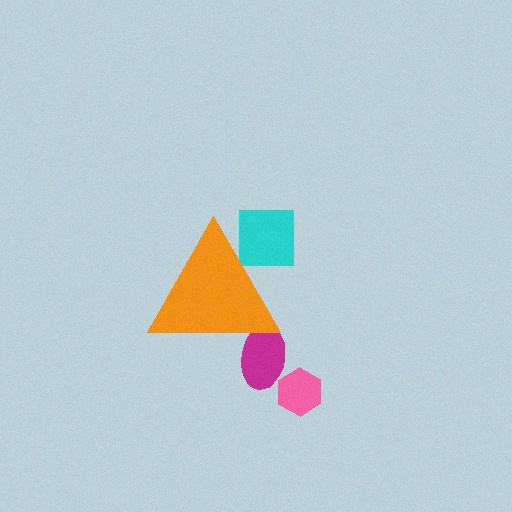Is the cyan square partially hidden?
Yes, the cyan square is partially hidden behind the orange triangle.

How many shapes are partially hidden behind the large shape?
2 shapes are partially hidden.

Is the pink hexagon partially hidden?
No, the pink hexagon is fully visible.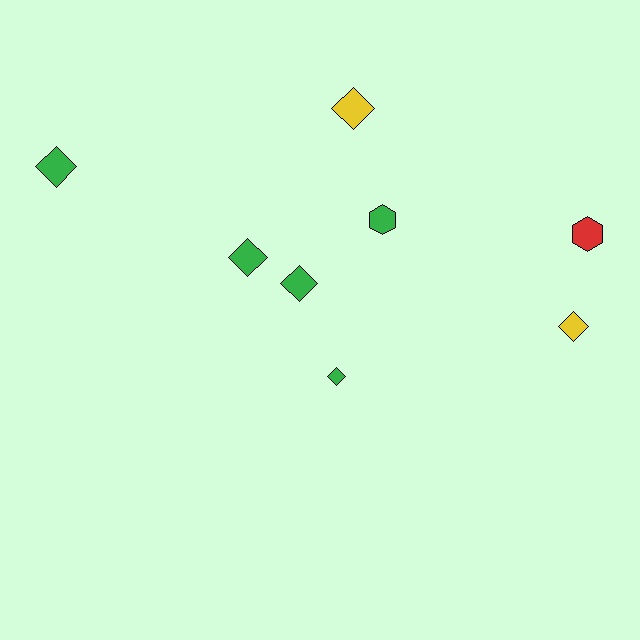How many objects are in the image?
There are 8 objects.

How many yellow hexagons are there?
There are no yellow hexagons.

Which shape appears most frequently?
Diamond, with 6 objects.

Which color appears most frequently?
Green, with 5 objects.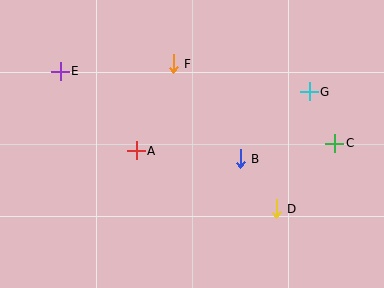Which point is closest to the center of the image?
Point B at (240, 159) is closest to the center.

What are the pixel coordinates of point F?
Point F is at (173, 64).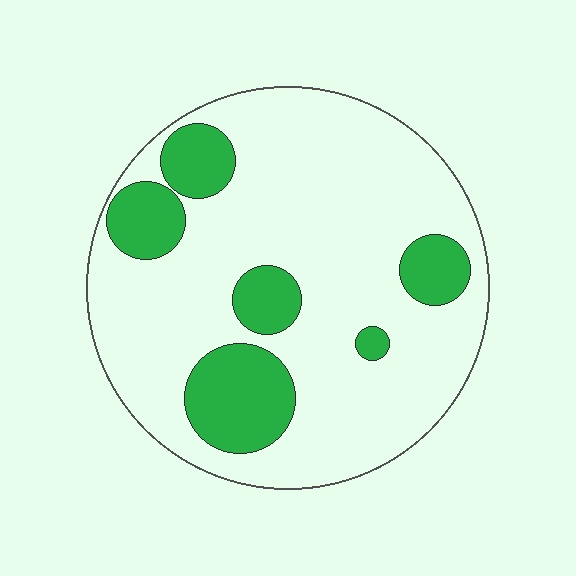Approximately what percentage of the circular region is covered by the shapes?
Approximately 20%.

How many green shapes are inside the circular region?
6.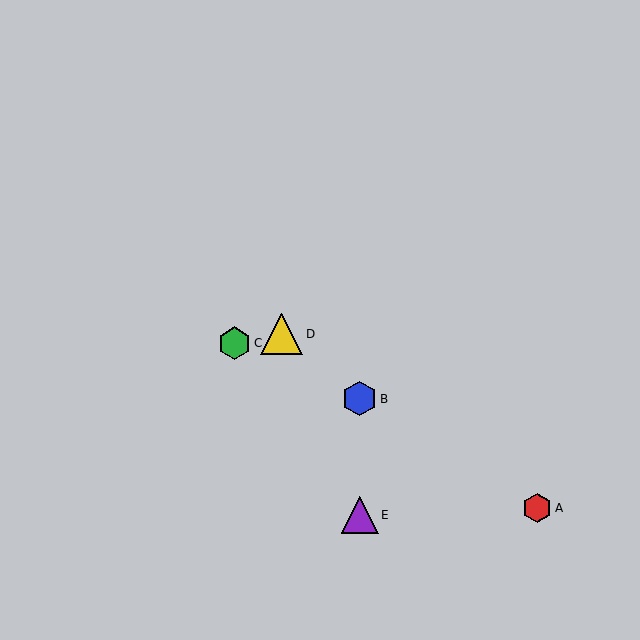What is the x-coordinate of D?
Object D is at x≈282.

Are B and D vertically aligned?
No, B is at x≈360 and D is at x≈282.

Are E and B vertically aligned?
Yes, both are at x≈360.